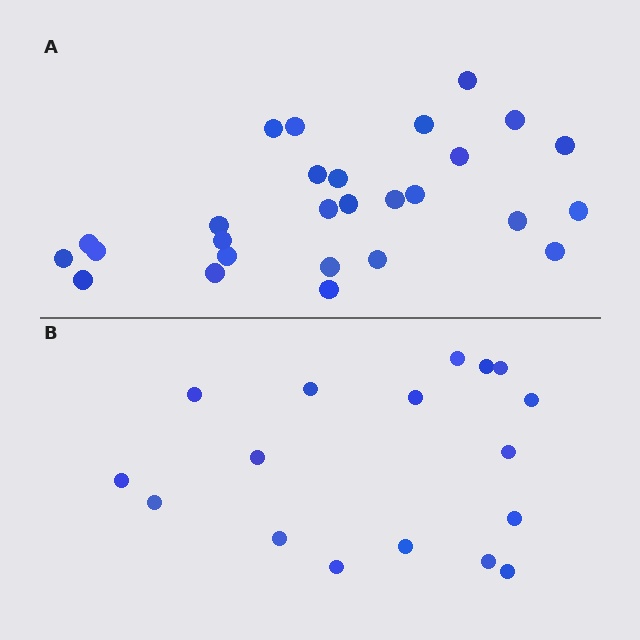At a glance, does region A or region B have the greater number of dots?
Region A (the top region) has more dots.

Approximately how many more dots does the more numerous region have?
Region A has roughly 10 or so more dots than region B.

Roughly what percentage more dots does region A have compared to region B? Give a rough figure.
About 60% more.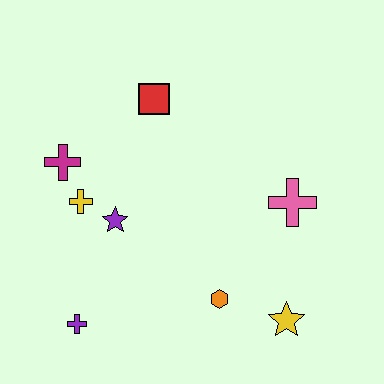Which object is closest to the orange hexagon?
The yellow star is closest to the orange hexagon.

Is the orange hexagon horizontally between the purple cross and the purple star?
No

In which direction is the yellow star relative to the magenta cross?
The yellow star is to the right of the magenta cross.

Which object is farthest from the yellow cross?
The yellow star is farthest from the yellow cross.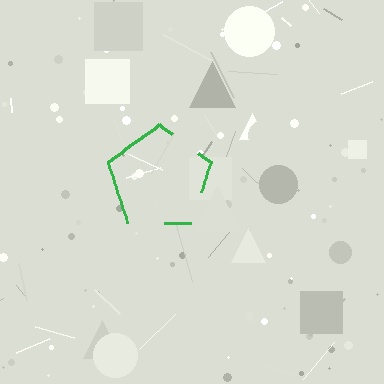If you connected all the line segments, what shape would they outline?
They would outline a pentagon.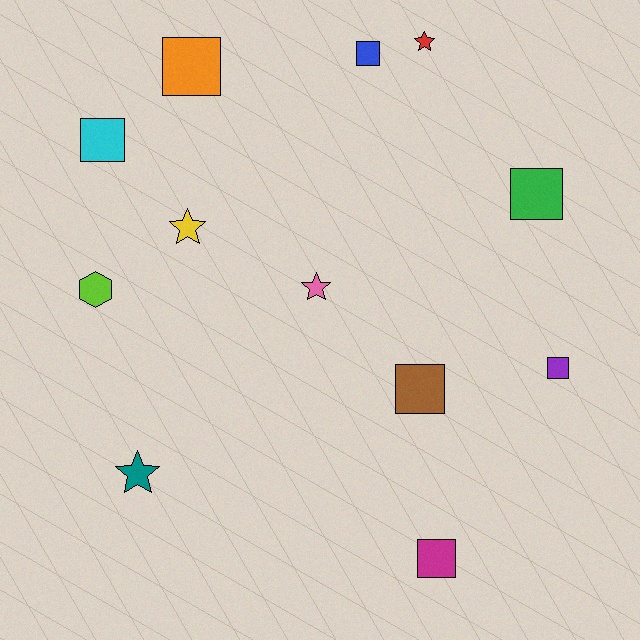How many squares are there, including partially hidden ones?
There are 7 squares.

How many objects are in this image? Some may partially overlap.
There are 12 objects.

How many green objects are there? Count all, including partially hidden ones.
There is 1 green object.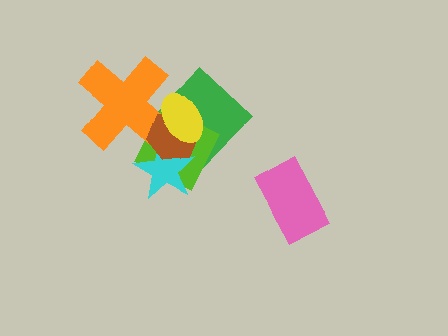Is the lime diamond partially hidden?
Yes, it is partially covered by another shape.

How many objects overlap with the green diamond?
3 objects overlap with the green diamond.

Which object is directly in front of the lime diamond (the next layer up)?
The orange cross is directly in front of the lime diamond.